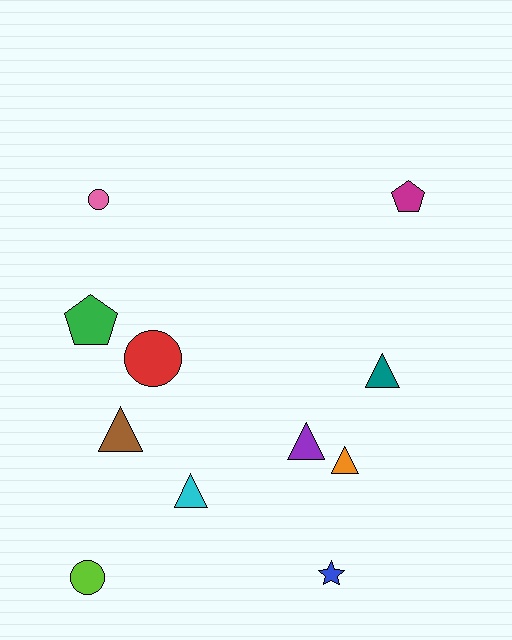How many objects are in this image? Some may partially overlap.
There are 11 objects.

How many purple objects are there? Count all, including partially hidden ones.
There is 1 purple object.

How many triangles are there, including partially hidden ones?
There are 5 triangles.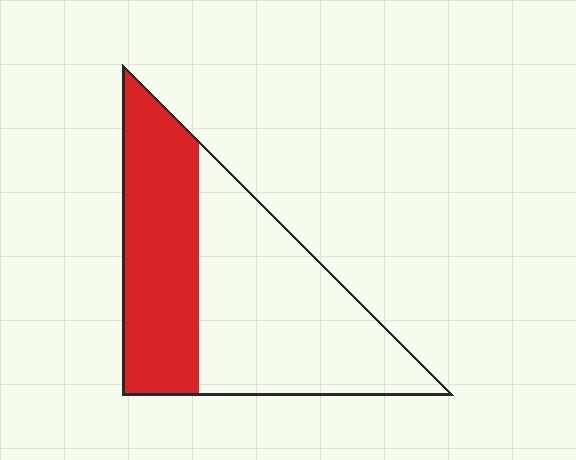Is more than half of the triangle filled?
No.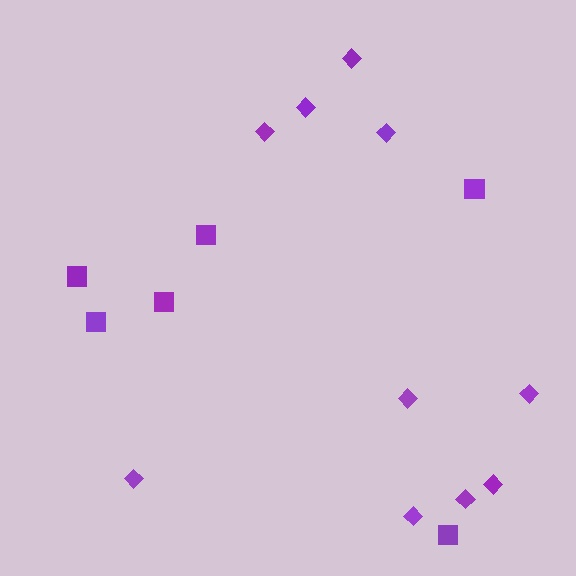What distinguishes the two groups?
There are 2 groups: one group of diamonds (10) and one group of squares (6).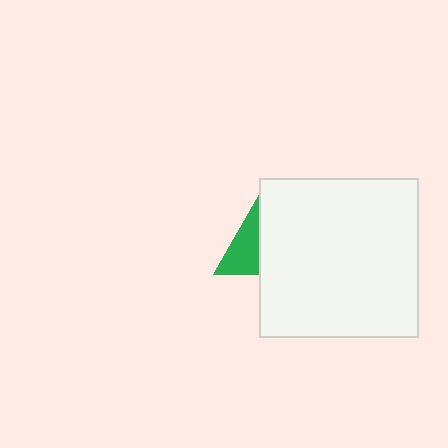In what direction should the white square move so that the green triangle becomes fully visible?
The white square should move right. That is the shortest direction to clear the overlap and leave the green triangle fully visible.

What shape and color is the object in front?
The object in front is a white square.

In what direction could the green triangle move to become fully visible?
The green triangle could move left. That would shift it out from behind the white square entirely.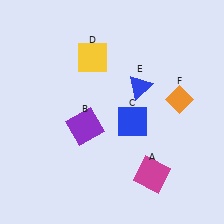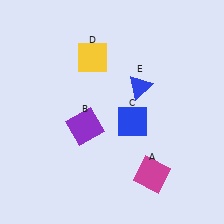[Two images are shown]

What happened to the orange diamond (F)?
The orange diamond (F) was removed in Image 2. It was in the top-right area of Image 1.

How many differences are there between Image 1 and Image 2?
There is 1 difference between the two images.